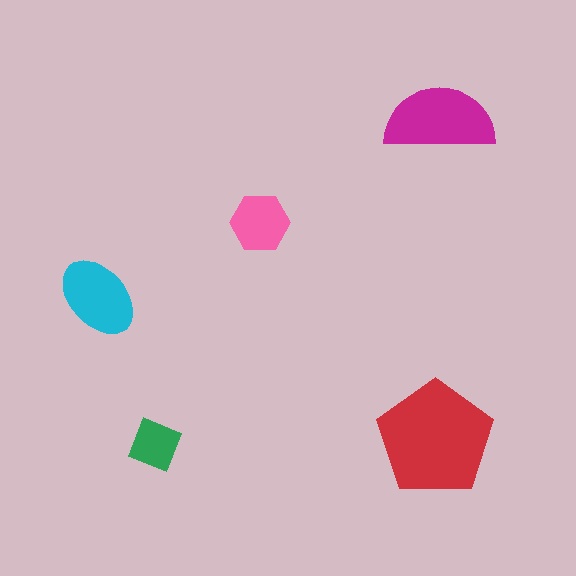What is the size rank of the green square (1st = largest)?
5th.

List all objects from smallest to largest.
The green square, the pink hexagon, the cyan ellipse, the magenta semicircle, the red pentagon.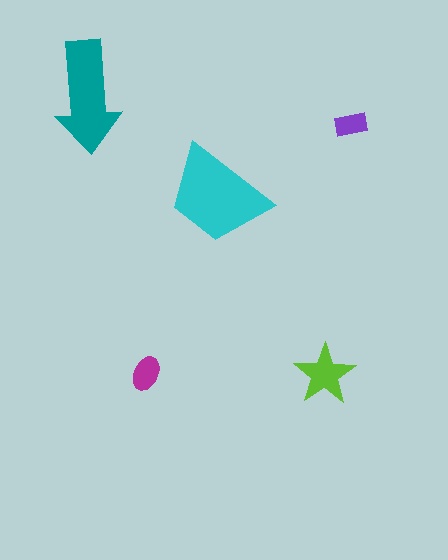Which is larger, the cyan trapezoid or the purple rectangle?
The cyan trapezoid.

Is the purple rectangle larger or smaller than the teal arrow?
Smaller.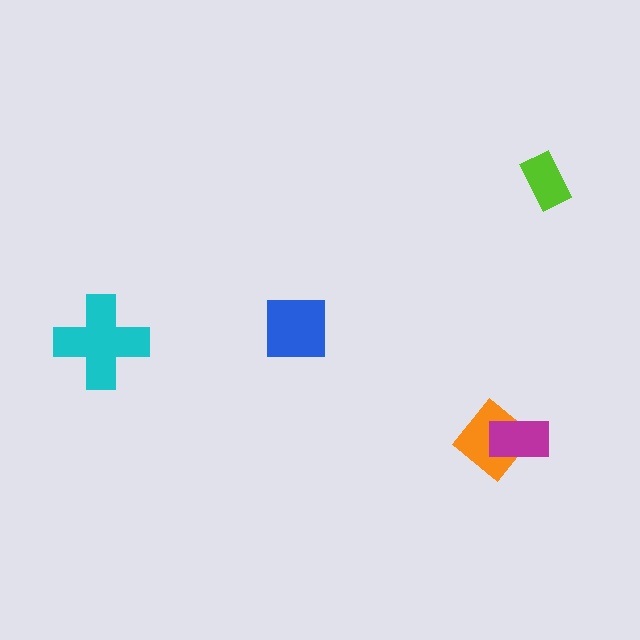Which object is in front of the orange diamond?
The magenta rectangle is in front of the orange diamond.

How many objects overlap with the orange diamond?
1 object overlaps with the orange diamond.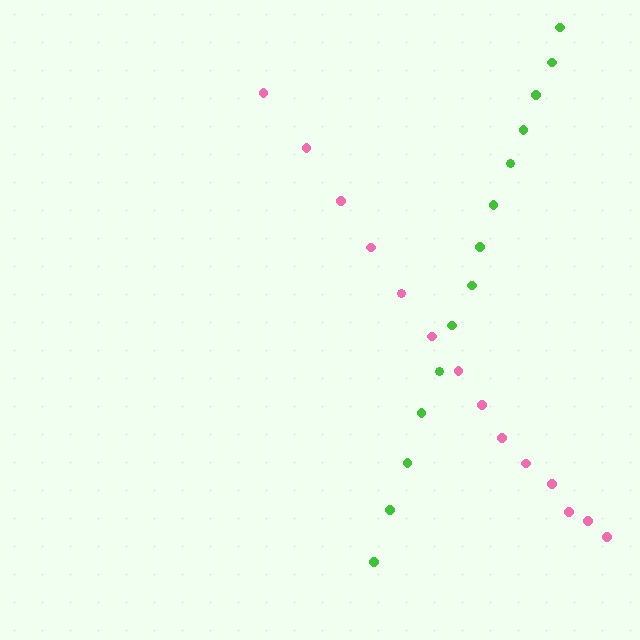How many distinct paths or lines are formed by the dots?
There are 2 distinct paths.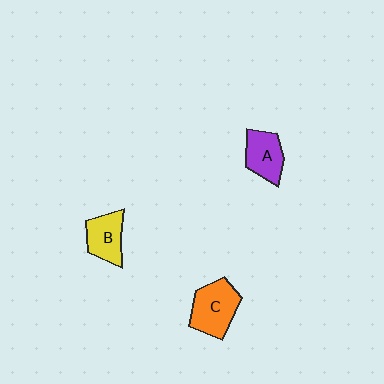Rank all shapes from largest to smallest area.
From largest to smallest: C (orange), A (purple), B (yellow).